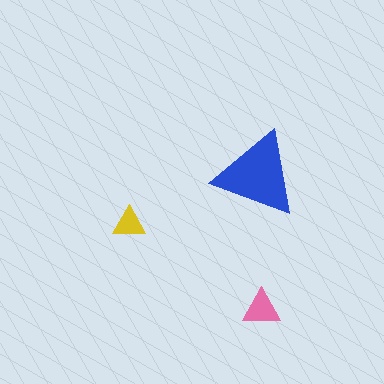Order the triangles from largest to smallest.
the blue one, the pink one, the yellow one.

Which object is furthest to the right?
The pink triangle is rightmost.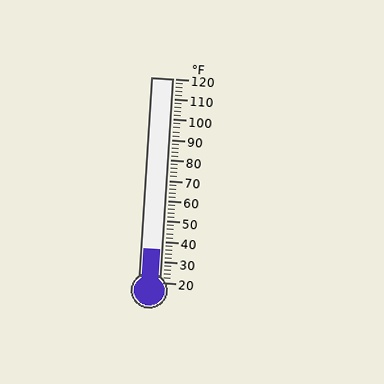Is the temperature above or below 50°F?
The temperature is below 50°F.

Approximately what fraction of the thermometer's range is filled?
The thermometer is filled to approximately 15% of its range.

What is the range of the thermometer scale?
The thermometer scale ranges from 20°F to 120°F.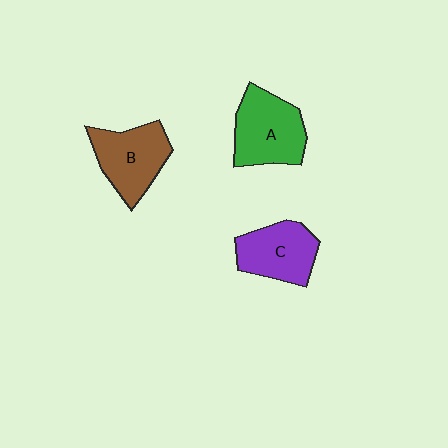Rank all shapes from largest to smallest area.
From largest to smallest: A (green), B (brown), C (purple).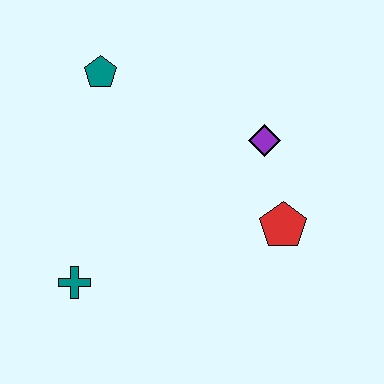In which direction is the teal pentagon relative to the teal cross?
The teal pentagon is above the teal cross.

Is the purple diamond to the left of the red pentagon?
Yes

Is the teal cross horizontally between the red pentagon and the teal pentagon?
No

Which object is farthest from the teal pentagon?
The red pentagon is farthest from the teal pentagon.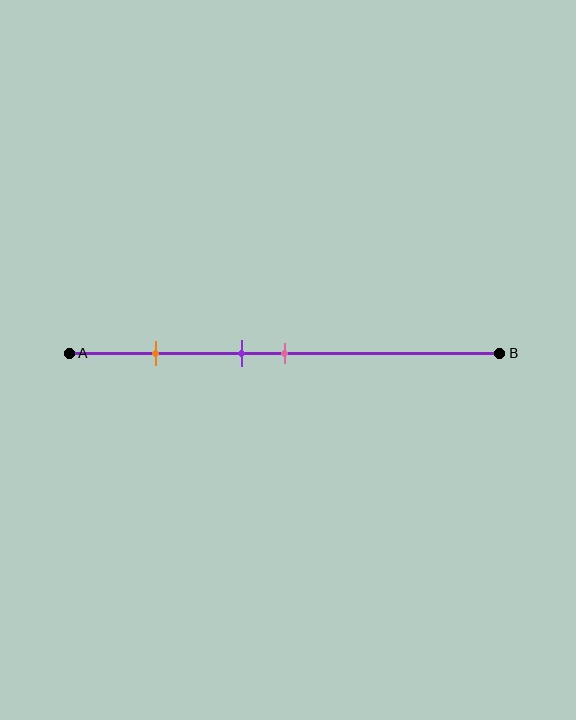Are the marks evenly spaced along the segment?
No, the marks are not evenly spaced.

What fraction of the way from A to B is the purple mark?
The purple mark is approximately 40% (0.4) of the way from A to B.